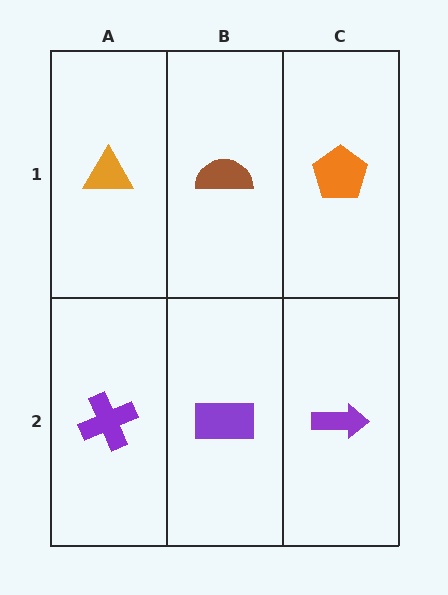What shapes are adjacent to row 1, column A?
A purple cross (row 2, column A), a brown semicircle (row 1, column B).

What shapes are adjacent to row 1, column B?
A purple rectangle (row 2, column B), an orange triangle (row 1, column A), an orange pentagon (row 1, column C).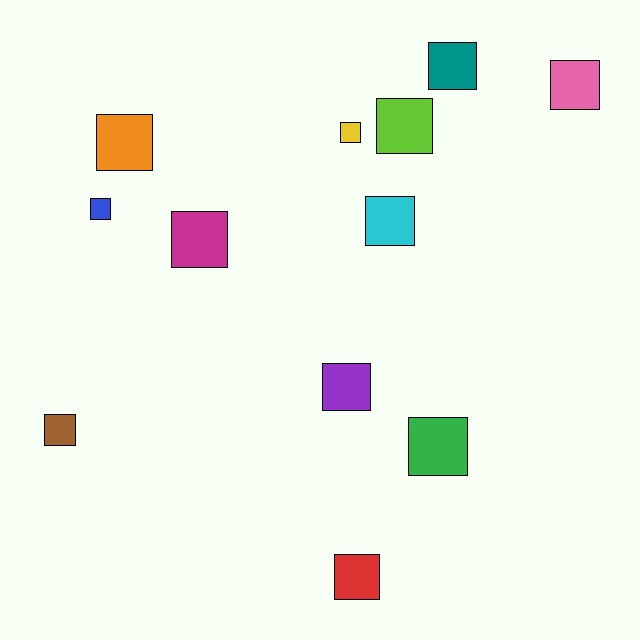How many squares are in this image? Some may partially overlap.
There are 12 squares.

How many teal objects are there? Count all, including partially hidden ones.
There is 1 teal object.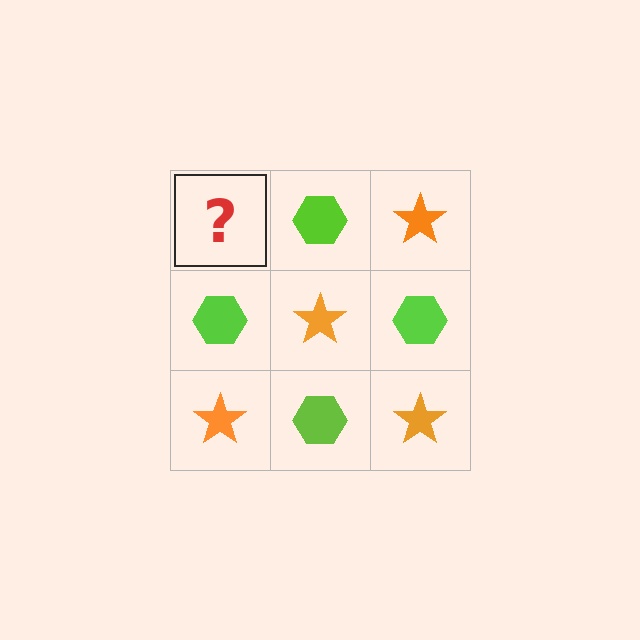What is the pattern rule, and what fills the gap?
The rule is that it alternates orange star and lime hexagon in a checkerboard pattern. The gap should be filled with an orange star.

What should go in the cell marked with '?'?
The missing cell should contain an orange star.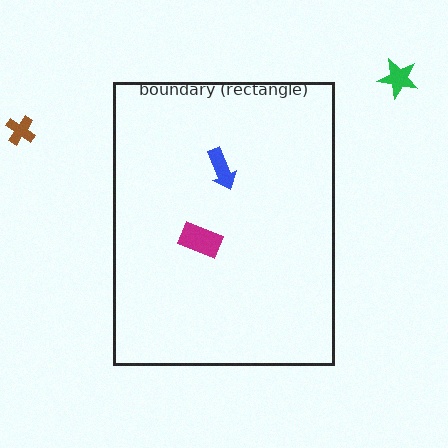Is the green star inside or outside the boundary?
Outside.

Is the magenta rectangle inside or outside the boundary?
Inside.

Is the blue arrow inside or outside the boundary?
Inside.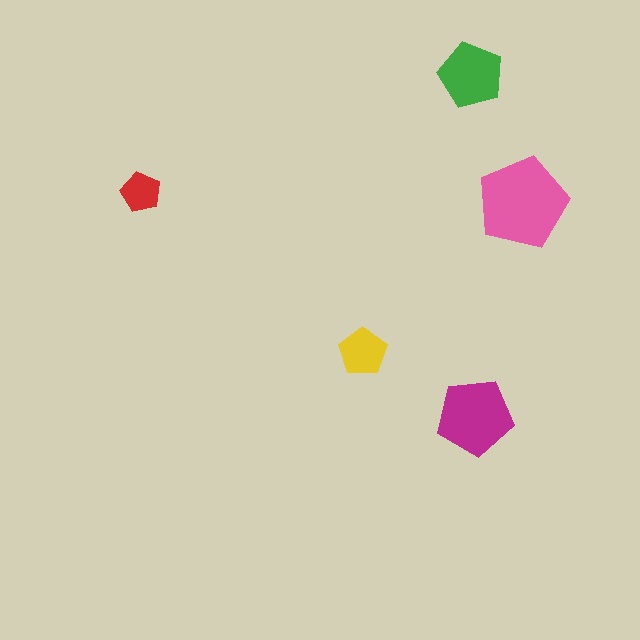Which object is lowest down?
The magenta pentagon is bottommost.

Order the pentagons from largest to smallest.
the pink one, the magenta one, the green one, the yellow one, the red one.